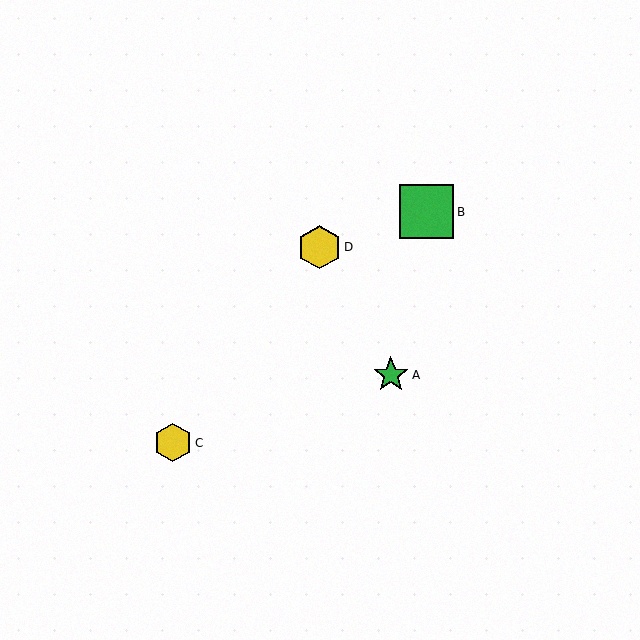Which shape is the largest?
The green square (labeled B) is the largest.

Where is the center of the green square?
The center of the green square is at (427, 212).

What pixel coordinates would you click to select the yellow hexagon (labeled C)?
Click at (173, 443) to select the yellow hexagon C.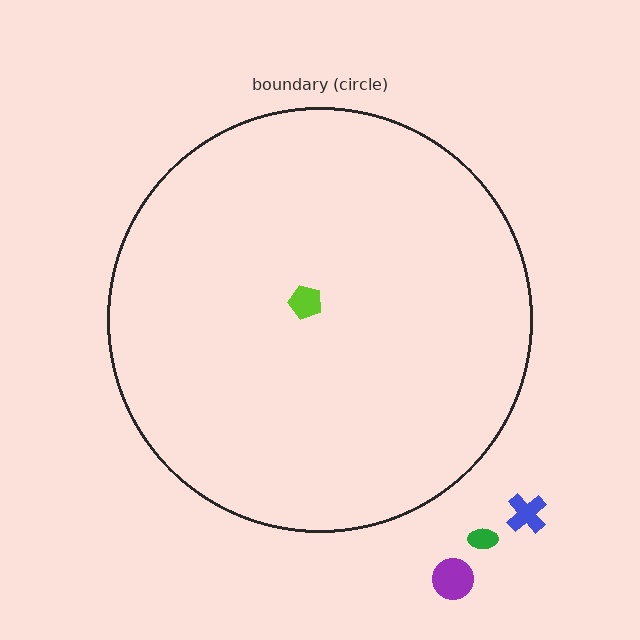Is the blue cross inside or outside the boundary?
Outside.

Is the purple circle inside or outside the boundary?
Outside.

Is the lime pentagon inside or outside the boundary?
Inside.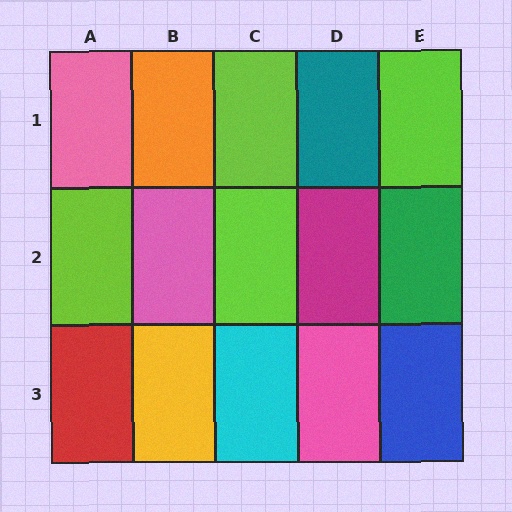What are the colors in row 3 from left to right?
Red, yellow, cyan, pink, blue.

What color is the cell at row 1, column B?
Orange.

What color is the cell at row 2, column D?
Magenta.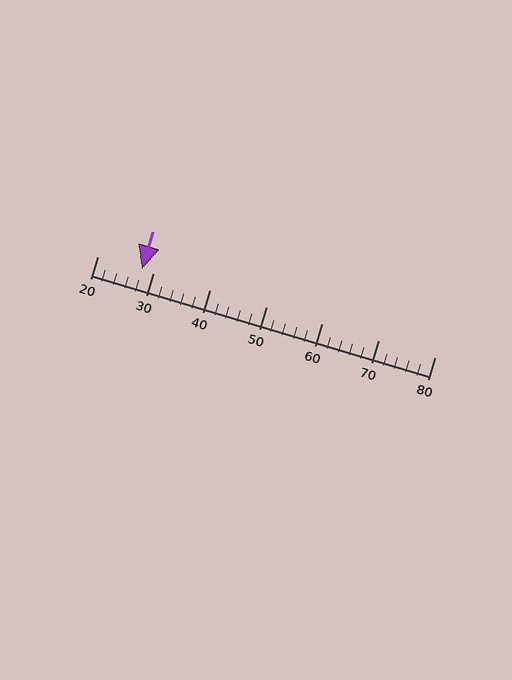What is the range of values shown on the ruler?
The ruler shows values from 20 to 80.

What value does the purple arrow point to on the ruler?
The purple arrow points to approximately 28.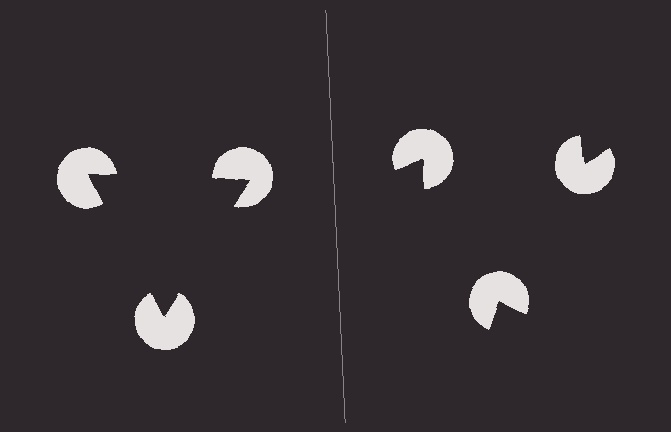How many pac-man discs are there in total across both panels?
6 — 3 on each side.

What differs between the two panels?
The pac-man discs are positioned identically on both sides; only the wedge orientations differ. On the left they align to a triangle; on the right they are misaligned.